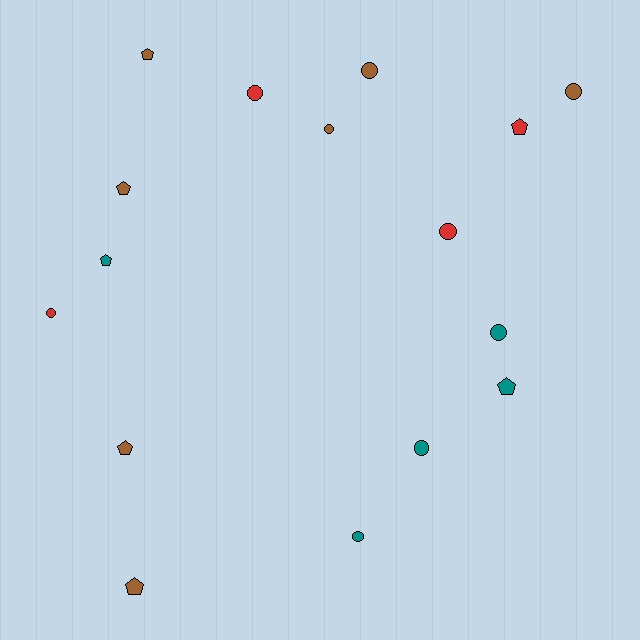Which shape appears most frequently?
Circle, with 9 objects.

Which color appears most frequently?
Brown, with 7 objects.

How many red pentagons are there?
There is 1 red pentagon.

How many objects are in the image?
There are 16 objects.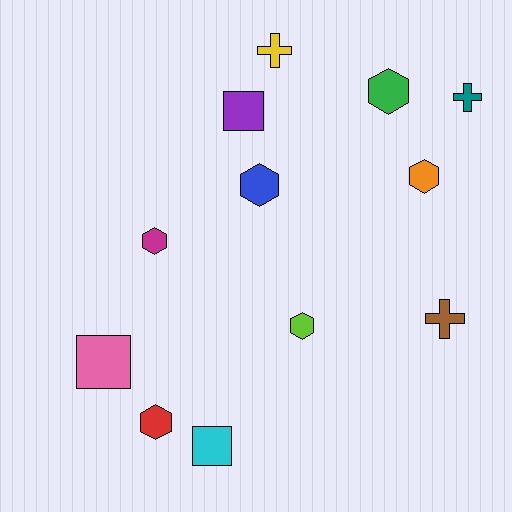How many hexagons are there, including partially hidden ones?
There are 6 hexagons.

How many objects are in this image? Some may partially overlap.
There are 12 objects.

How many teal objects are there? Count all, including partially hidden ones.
There is 1 teal object.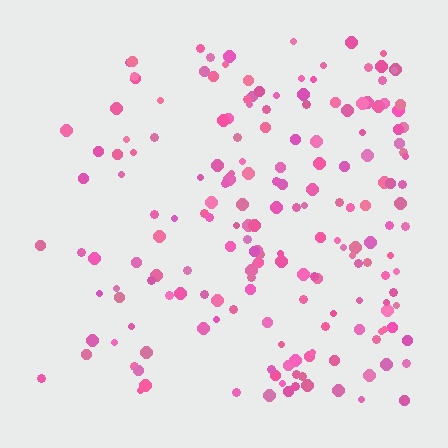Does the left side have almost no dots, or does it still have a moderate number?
Still a moderate number, just noticeably fewer than the right.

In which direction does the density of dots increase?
From left to right, with the right side densest.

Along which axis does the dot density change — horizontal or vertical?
Horizontal.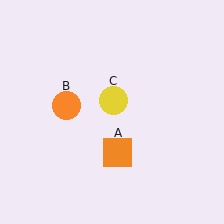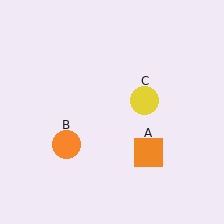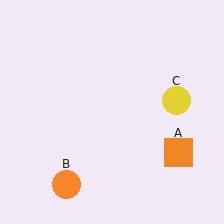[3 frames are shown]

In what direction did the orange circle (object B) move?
The orange circle (object B) moved down.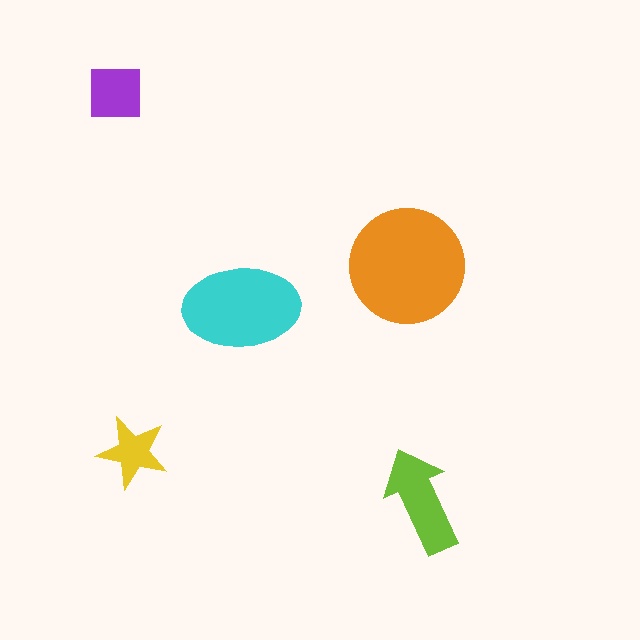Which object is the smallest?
The yellow star.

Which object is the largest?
The orange circle.